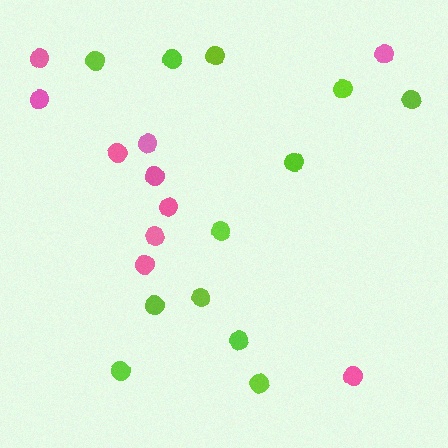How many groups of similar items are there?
There are 2 groups: one group of pink circles (10) and one group of lime circles (12).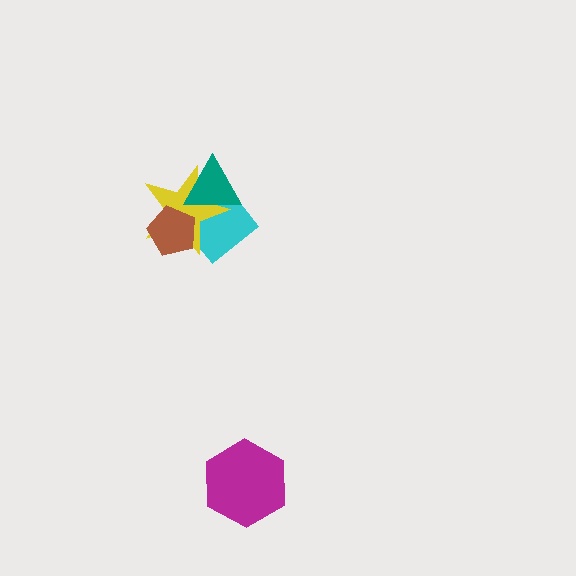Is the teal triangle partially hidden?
No, no other shape covers it.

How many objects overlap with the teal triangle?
2 objects overlap with the teal triangle.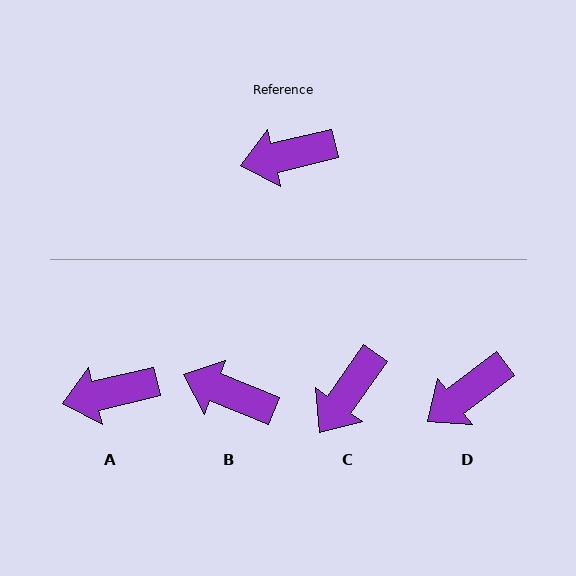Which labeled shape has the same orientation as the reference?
A.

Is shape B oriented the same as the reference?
No, it is off by about 35 degrees.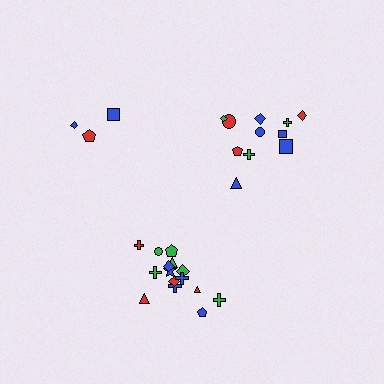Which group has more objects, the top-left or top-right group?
The top-right group.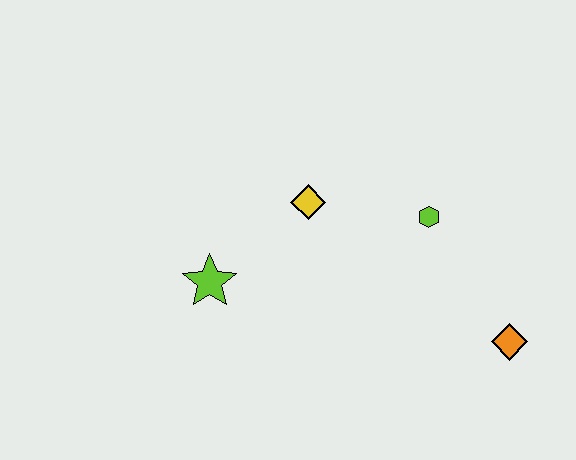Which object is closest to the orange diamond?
The lime hexagon is closest to the orange diamond.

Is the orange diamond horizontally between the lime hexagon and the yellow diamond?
No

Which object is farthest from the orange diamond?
The lime star is farthest from the orange diamond.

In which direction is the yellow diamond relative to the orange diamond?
The yellow diamond is to the left of the orange diamond.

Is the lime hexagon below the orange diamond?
No